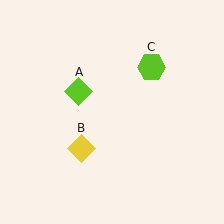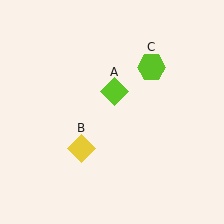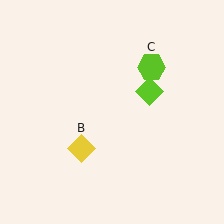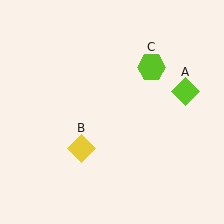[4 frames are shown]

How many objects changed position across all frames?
1 object changed position: lime diamond (object A).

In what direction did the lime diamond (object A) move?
The lime diamond (object A) moved right.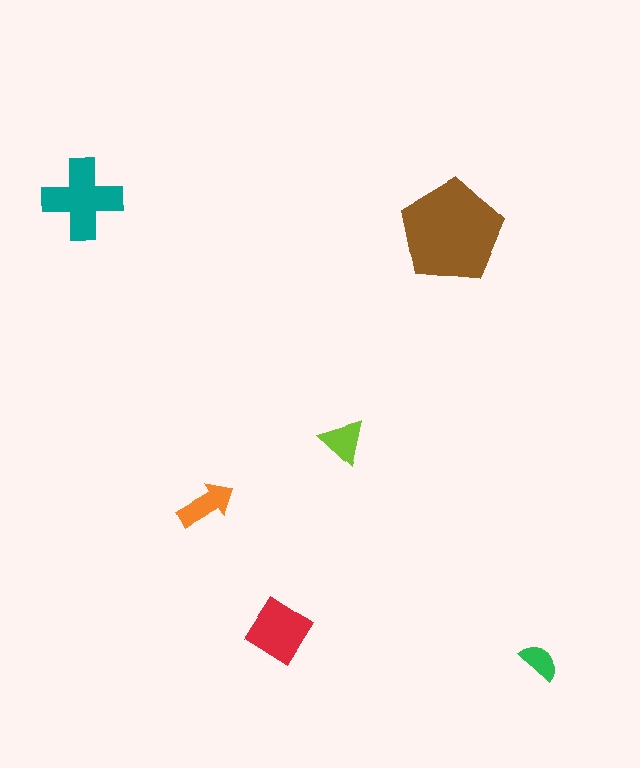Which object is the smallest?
The green semicircle.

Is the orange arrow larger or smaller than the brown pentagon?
Smaller.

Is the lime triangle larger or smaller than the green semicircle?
Larger.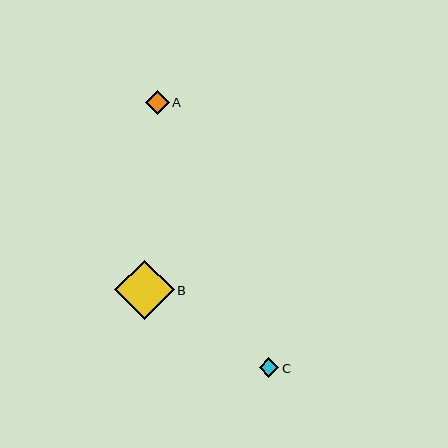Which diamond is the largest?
Diamond B is the largest with a size of approximately 59 pixels.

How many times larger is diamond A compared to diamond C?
Diamond A is approximately 1.2 times the size of diamond C.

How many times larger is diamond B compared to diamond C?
Diamond B is approximately 3.0 times the size of diamond C.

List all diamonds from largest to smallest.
From largest to smallest: B, A, C.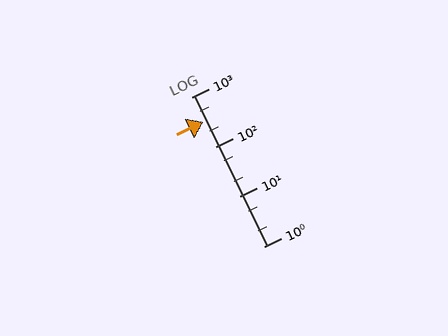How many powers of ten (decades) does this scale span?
The scale spans 3 decades, from 1 to 1000.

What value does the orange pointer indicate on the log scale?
The pointer indicates approximately 320.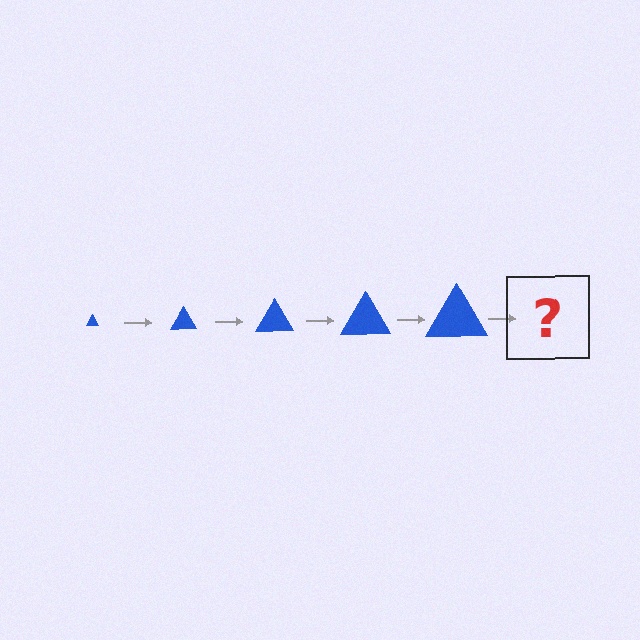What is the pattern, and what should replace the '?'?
The pattern is that the triangle gets progressively larger each step. The '?' should be a blue triangle, larger than the previous one.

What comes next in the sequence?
The next element should be a blue triangle, larger than the previous one.